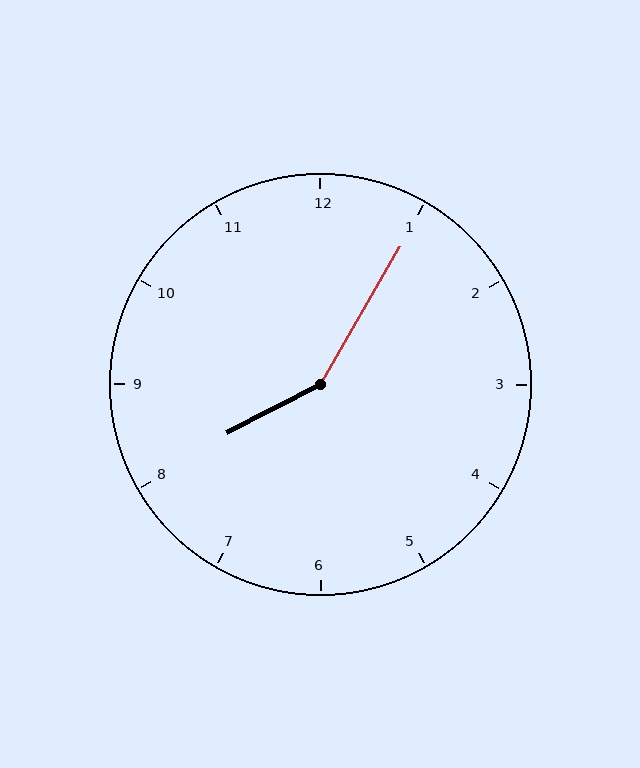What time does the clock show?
8:05.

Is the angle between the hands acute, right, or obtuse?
It is obtuse.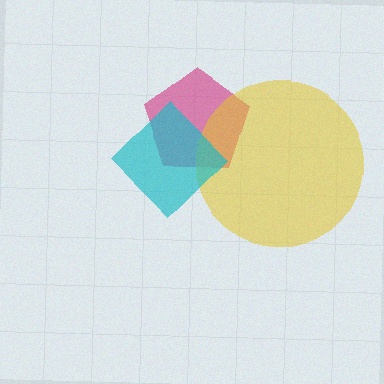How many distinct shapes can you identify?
There are 3 distinct shapes: a magenta pentagon, a yellow circle, a cyan diamond.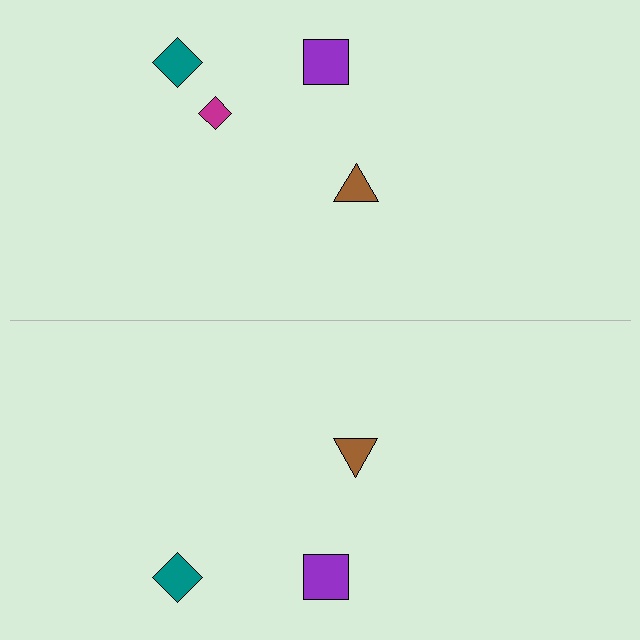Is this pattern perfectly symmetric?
No, the pattern is not perfectly symmetric. A magenta diamond is missing from the bottom side.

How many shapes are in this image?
There are 7 shapes in this image.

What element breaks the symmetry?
A magenta diamond is missing from the bottom side.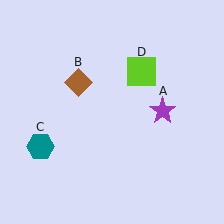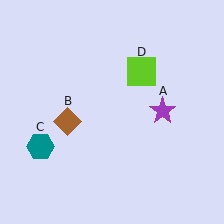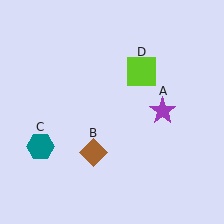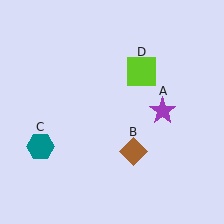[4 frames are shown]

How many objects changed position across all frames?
1 object changed position: brown diamond (object B).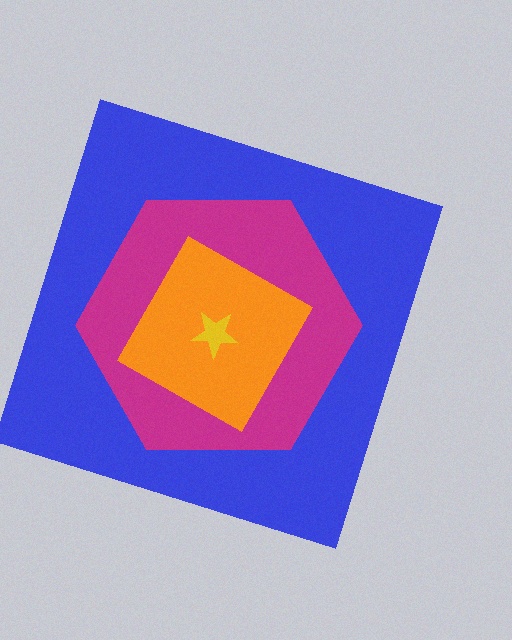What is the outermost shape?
The blue square.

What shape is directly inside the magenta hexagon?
The orange diamond.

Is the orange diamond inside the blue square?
Yes.